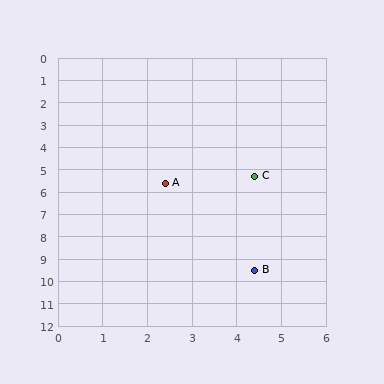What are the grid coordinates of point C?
Point C is at approximately (4.4, 5.3).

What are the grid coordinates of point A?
Point A is at approximately (2.4, 5.6).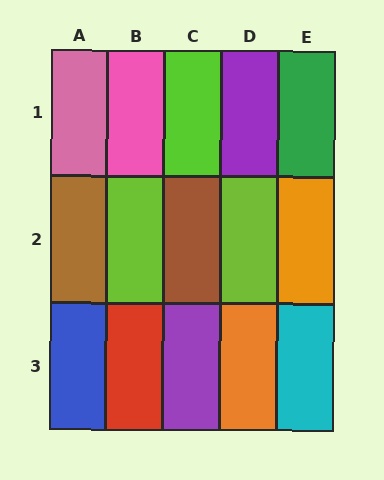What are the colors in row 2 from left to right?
Brown, lime, brown, lime, orange.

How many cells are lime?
3 cells are lime.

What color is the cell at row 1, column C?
Lime.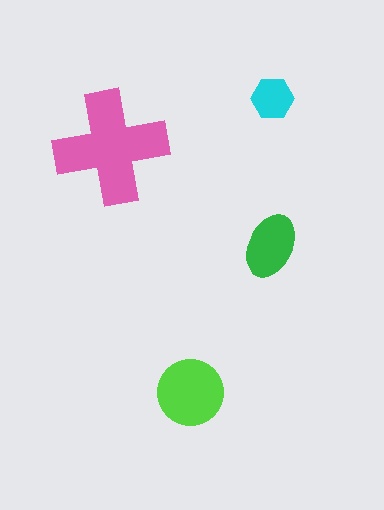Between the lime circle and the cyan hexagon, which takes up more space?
The lime circle.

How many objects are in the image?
There are 4 objects in the image.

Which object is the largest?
The pink cross.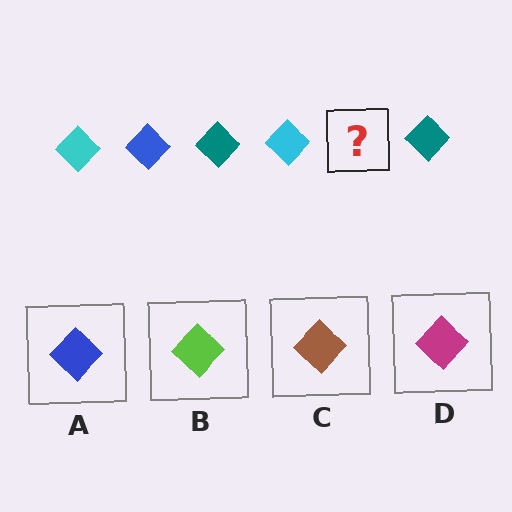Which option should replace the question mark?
Option A.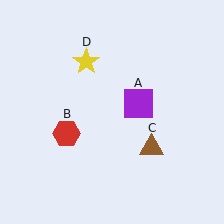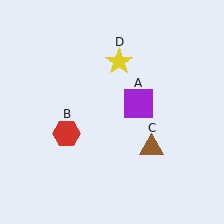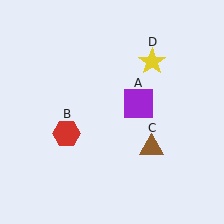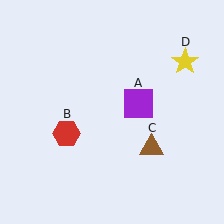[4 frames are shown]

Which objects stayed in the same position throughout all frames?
Purple square (object A) and red hexagon (object B) and brown triangle (object C) remained stationary.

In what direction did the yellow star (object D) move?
The yellow star (object D) moved right.